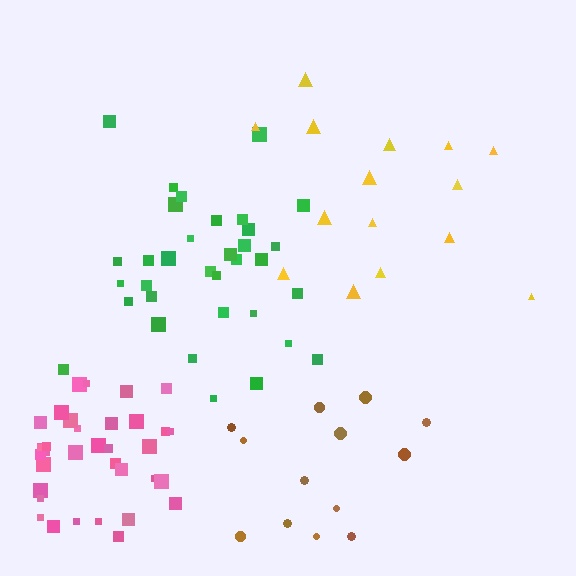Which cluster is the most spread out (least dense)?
Brown.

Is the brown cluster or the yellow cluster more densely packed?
Yellow.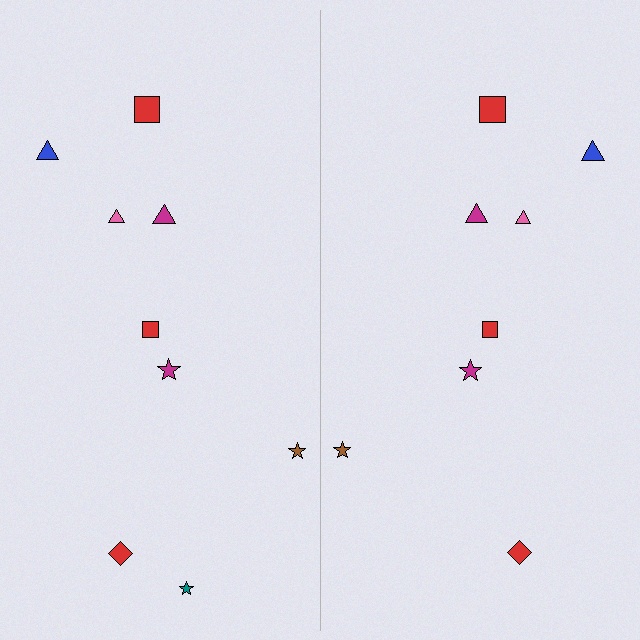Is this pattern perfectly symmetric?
No, the pattern is not perfectly symmetric. A teal star is missing from the right side.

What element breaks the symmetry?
A teal star is missing from the right side.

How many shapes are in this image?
There are 17 shapes in this image.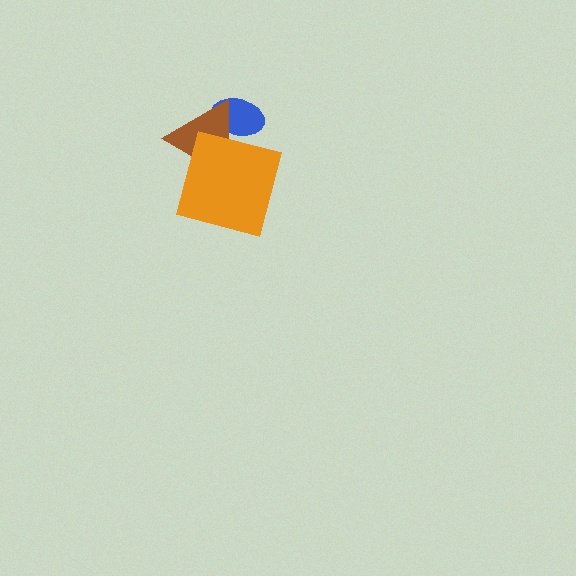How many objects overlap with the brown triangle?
2 objects overlap with the brown triangle.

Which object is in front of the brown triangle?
The orange square is in front of the brown triangle.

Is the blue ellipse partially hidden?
Yes, it is partially covered by another shape.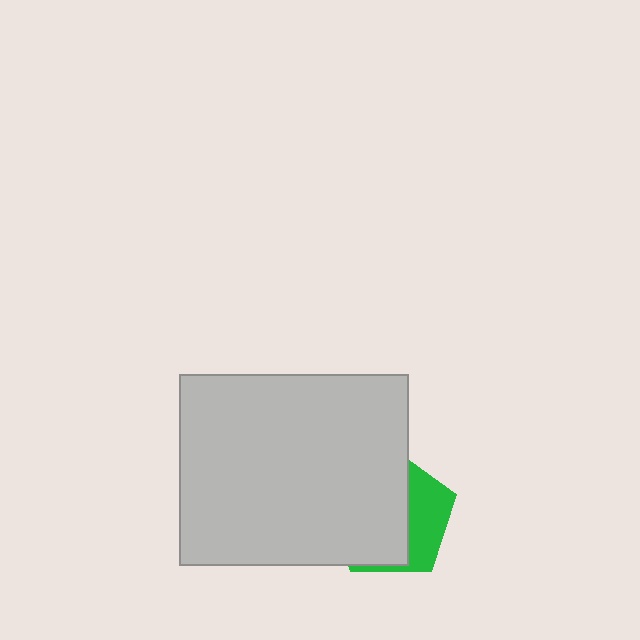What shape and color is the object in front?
The object in front is a light gray rectangle.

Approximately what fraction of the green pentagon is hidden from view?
Roughly 66% of the green pentagon is hidden behind the light gray rectangle.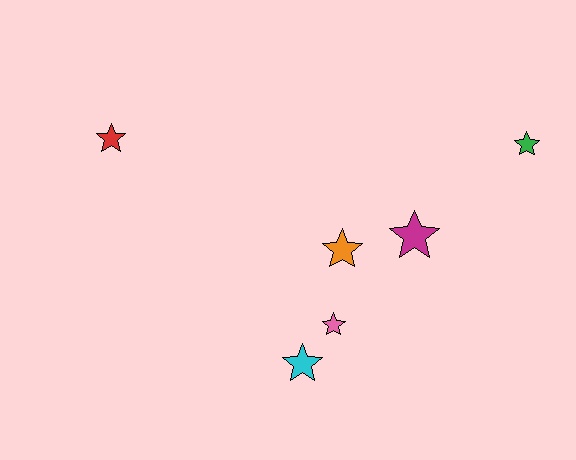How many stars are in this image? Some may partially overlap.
There are 6 stars.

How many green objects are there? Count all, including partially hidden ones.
There is 1 green object.